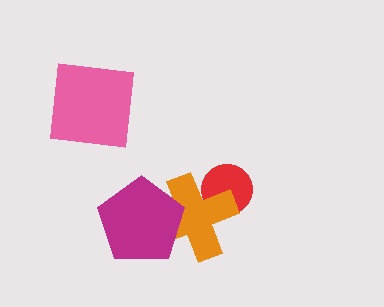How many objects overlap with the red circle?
1 object overlaps with the red circle.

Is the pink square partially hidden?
No, no other shape covers it.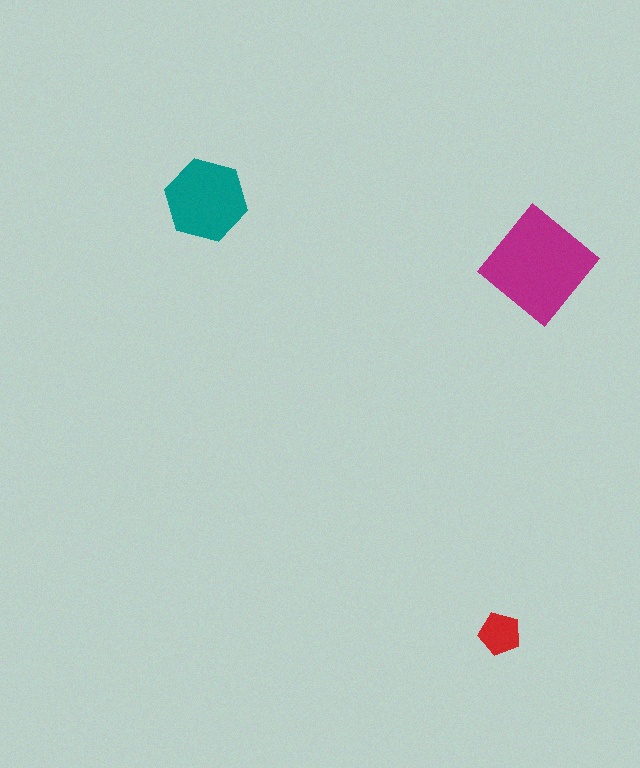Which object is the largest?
The magenta diamond.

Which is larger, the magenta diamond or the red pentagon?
The magenta diamond.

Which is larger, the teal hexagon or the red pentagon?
The teal hexagon.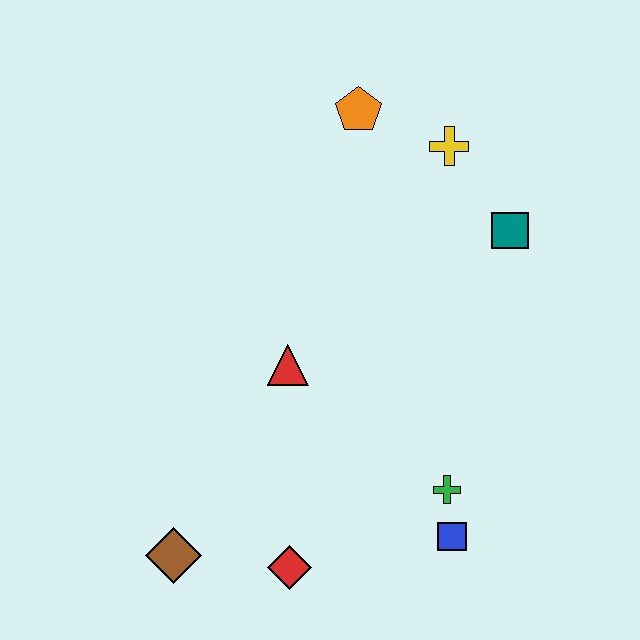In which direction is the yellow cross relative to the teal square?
The yellow cross is above the teal square.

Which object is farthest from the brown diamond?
The yellow cross is farthest from the brown diamond.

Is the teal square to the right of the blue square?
Yes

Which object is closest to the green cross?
The blue square is closest to the green cross.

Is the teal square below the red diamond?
No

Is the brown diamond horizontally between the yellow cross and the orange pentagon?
No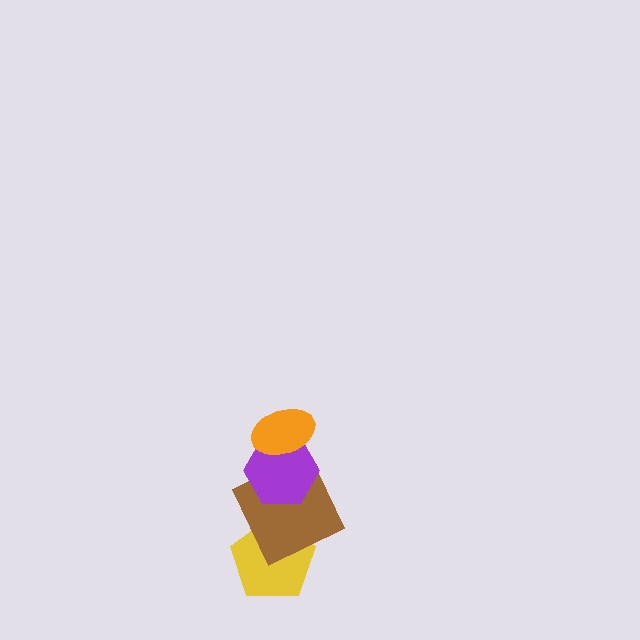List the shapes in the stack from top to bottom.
From top to bottom: the orange ellipse, the purple hexagon, the brown square, the yellow pentagon.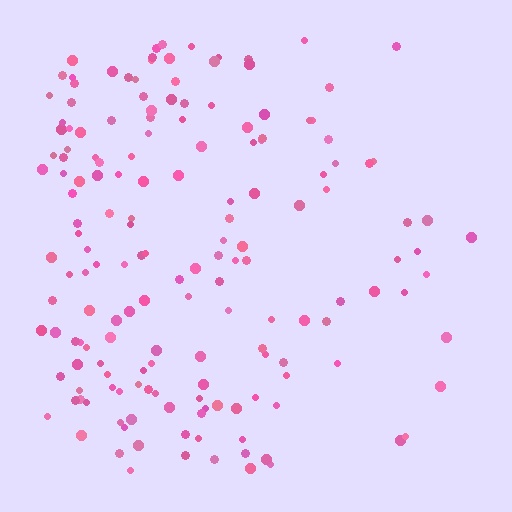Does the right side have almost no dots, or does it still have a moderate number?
Still a moderate number, just noticeably fewer than the left.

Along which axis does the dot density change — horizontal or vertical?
Horizontal.